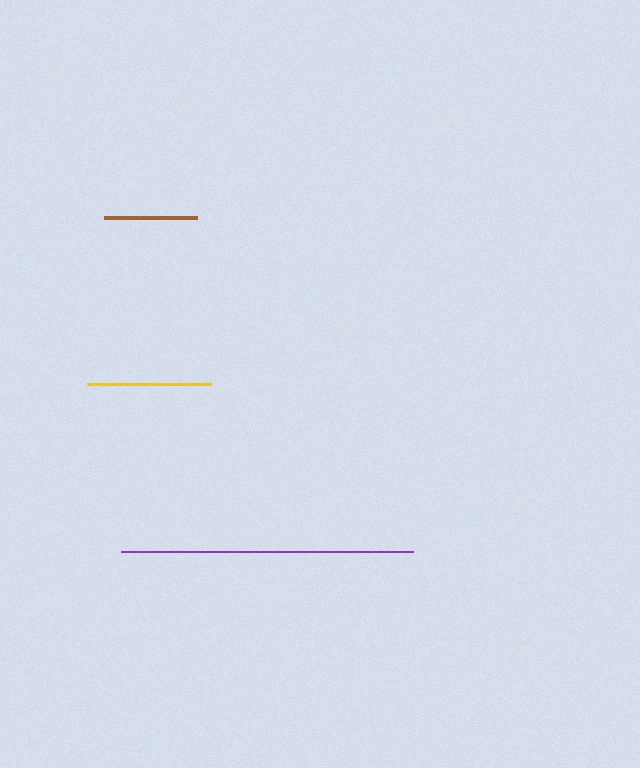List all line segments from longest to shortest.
From longest to shortest: purple, yellow, brown.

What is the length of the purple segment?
The purple segment is approximately 292 pixels long.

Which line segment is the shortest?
The brown line is the shortest at approximately 93 pixels.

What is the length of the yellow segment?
The yellow segment is approximately 124 pixels long.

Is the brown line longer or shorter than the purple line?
The purple line is longer than the brown line.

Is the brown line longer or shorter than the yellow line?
The yellow line is longer than the brown line.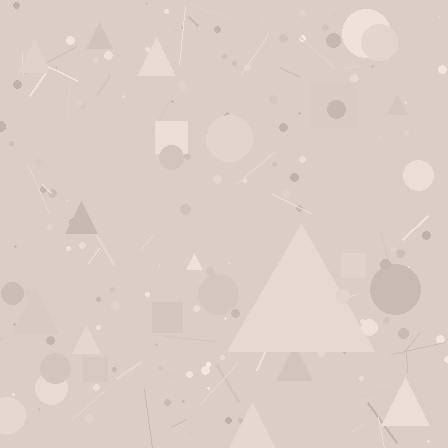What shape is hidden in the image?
A triangle is hidden in the image.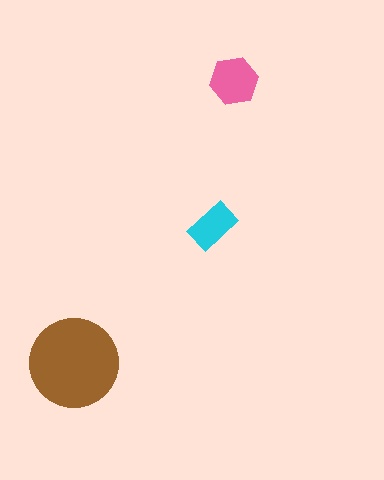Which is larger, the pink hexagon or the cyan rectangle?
The pink hexagon.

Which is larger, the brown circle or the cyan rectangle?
The brown circle.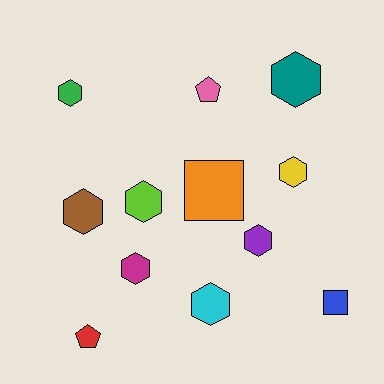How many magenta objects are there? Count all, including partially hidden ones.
There is 1 magenta object.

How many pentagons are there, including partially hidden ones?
There are 2 pentagons.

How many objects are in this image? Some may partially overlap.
There are 12 objects.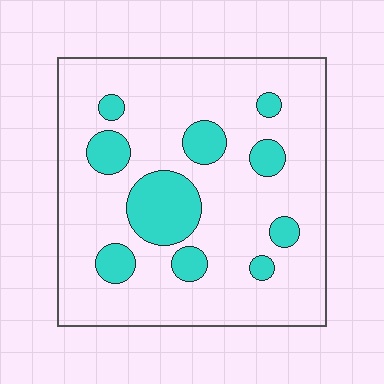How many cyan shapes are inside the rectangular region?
10.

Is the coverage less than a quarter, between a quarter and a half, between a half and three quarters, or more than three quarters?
Less than a quarter.